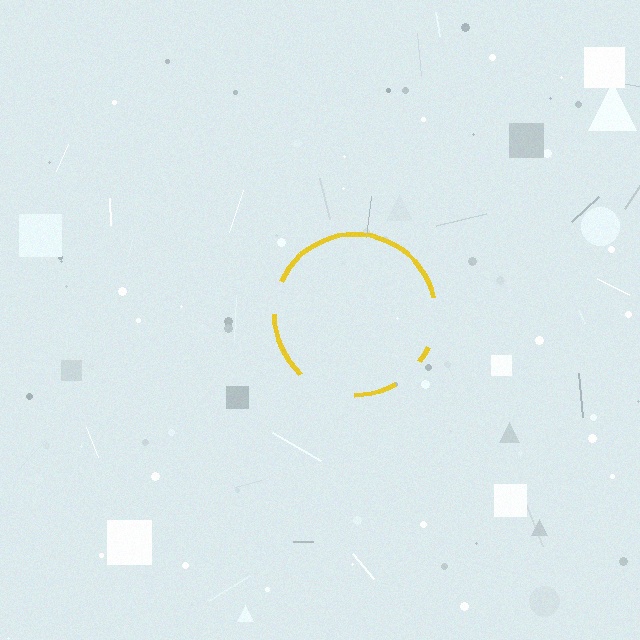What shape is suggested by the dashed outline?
The dashed outline suggests a circle.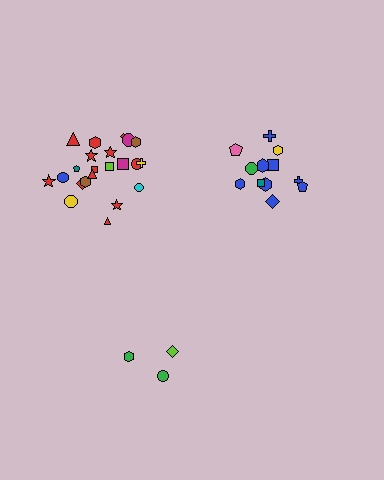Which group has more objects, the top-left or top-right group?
The top-left group.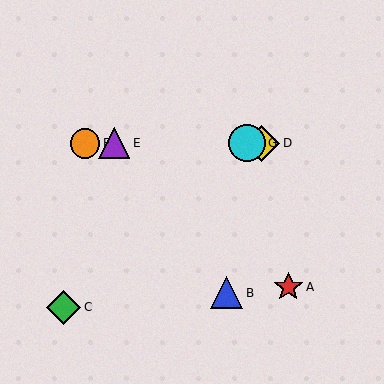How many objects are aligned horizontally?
4 objects (D, E, F, G) are aligned horizontally.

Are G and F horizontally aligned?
Yes, both are at y≈143.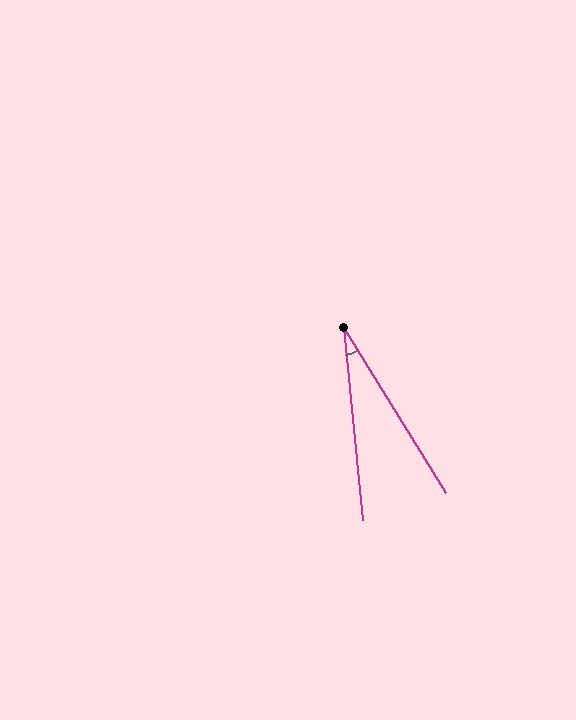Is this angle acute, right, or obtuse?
It is acute.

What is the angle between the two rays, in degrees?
Approximately 26 degrees.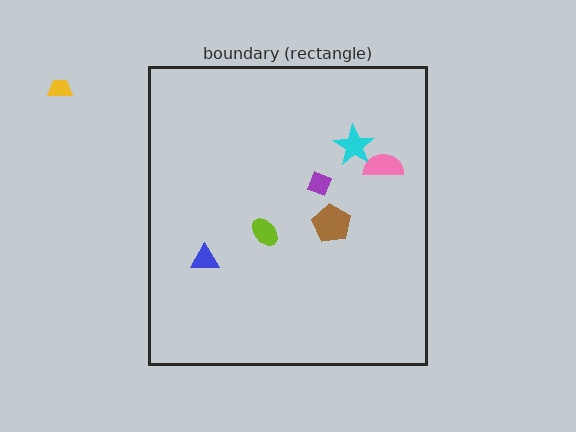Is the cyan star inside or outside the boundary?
Inside.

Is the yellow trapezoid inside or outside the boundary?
Outside.